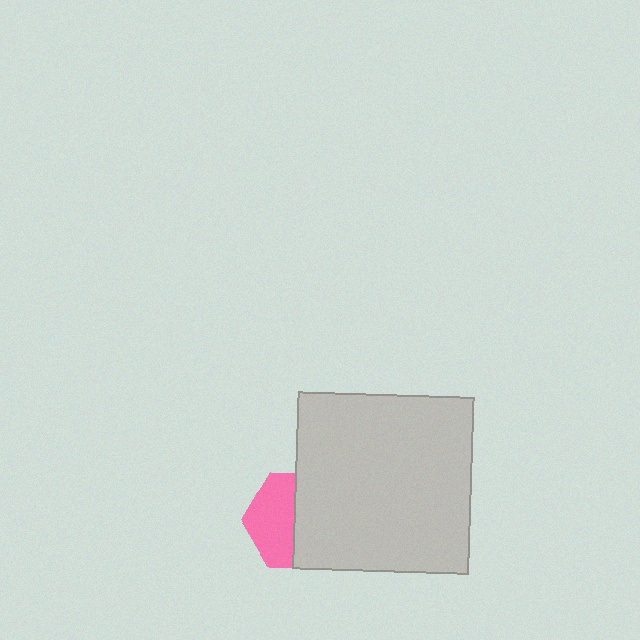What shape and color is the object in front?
The object in front is a light gray square.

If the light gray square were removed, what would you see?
You would see the complete pink hexagon.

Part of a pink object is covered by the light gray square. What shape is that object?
It is a hexagon.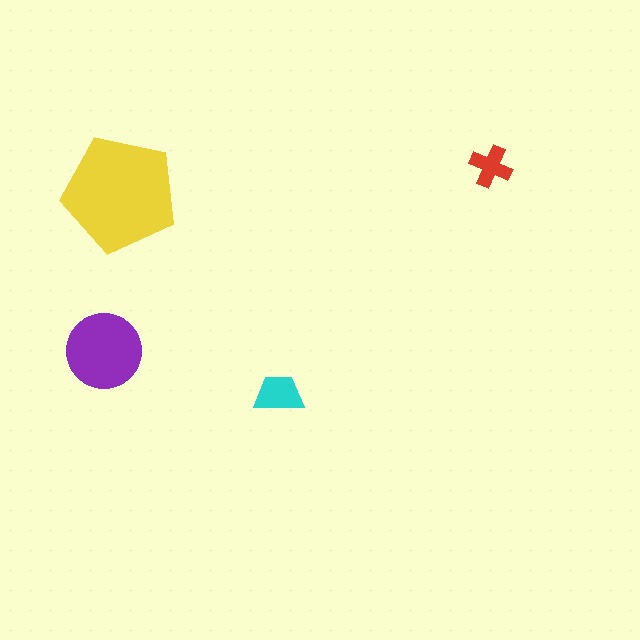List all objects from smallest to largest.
The red cross, the cyan trapezoid, the purple circle, the yellow pentagon.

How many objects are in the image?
There are 4 objects in the image.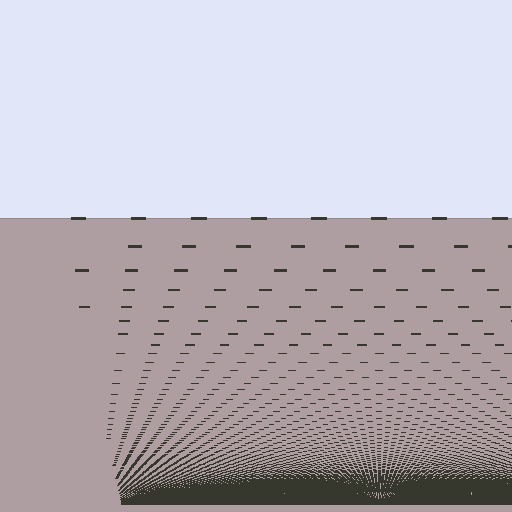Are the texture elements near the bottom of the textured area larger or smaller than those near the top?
Smaller. The gradient is inverted — elements near the bottom are smaller and denser.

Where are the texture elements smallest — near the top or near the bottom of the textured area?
Near the bottom.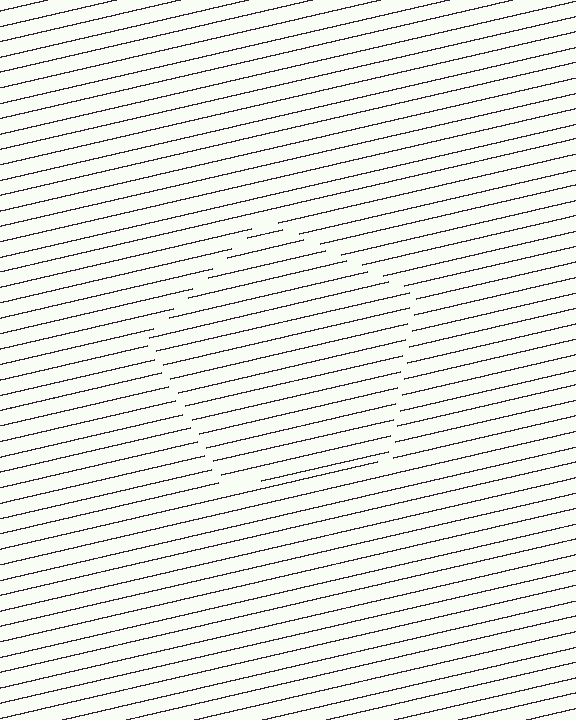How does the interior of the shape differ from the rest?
The interior of the shape contains the same grating, shifted by half a period — the contour is defined by the phase discontinuity where line-ends from the inner and outer gratings abut.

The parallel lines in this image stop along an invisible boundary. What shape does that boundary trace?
An illusory pentagon. The interior of the shape contains the same grating, shifted by half a period — the contour is defined by the phase discontinuity where line-ends from the inner and outer gratings abut.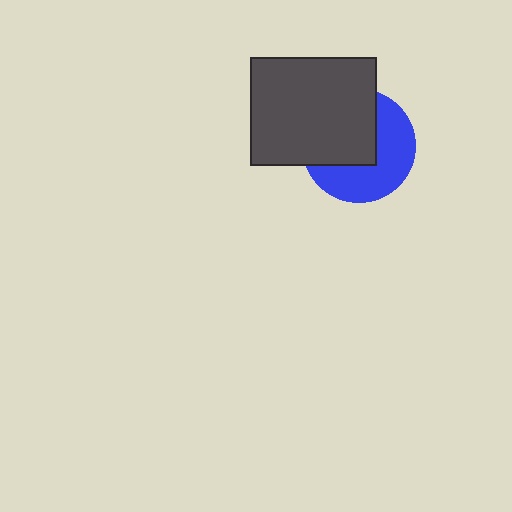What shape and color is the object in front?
The object in front is a dark gray rectangle.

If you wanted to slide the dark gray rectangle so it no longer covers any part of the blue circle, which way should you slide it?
Slide it toward the upper-left — that is the most direct way to separate the two shapes.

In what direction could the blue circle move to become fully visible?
The blue circle could move toward the lower-right. That would shift it out from behind the dark gray rectangle entirely.